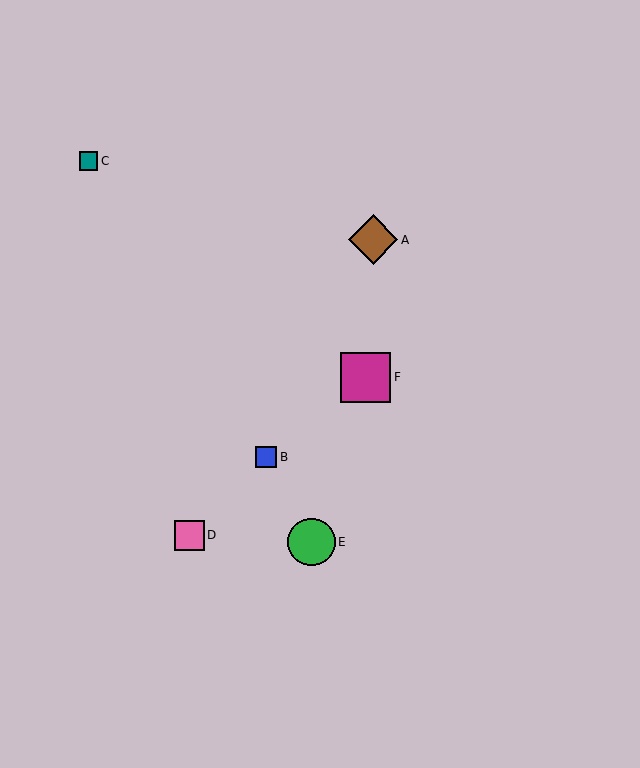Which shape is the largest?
The magenta square (labeled F) is the largest.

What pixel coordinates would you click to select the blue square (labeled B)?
Click at (266, 457) to select the blue square B.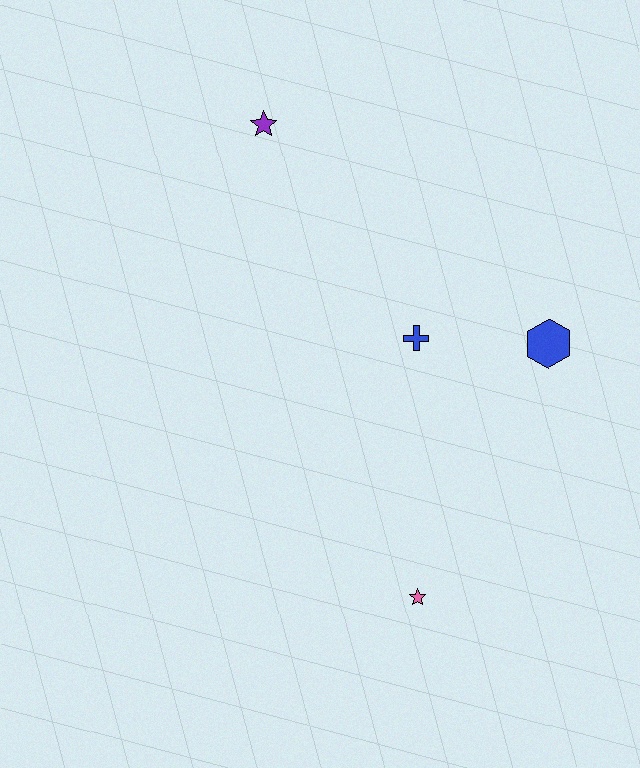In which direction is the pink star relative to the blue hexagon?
The pink star is below the blue hexagon.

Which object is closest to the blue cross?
The blue hexagon is closest to the blue cross.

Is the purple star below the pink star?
No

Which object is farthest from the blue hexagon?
The purple star is farthest from the blue hexagon.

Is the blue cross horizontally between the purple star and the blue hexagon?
Yes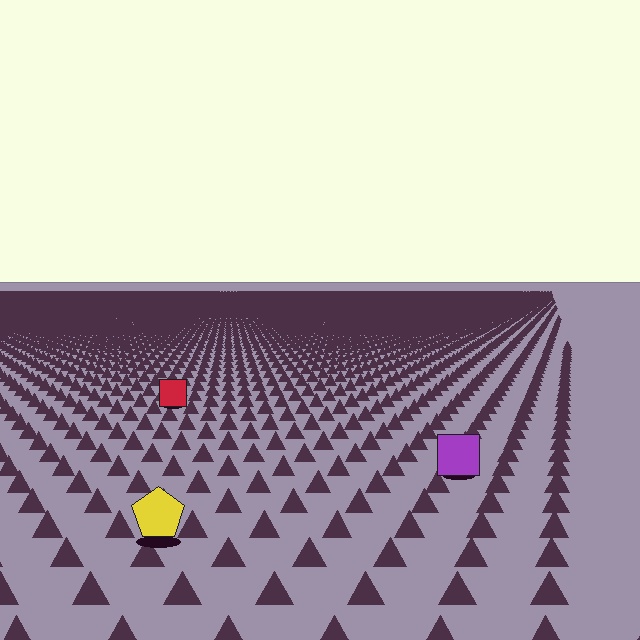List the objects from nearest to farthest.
From nearest to farthest: the yellow pentagon, the purple square, the red square.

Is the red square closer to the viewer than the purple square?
No. The purple square is closer — you can tell from the texture gradient: the ground texture is coarser near it.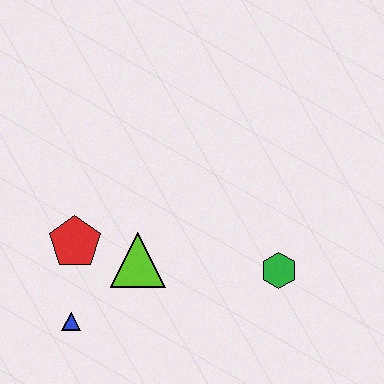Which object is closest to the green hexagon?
The lime triangle is closest to the green hexagon.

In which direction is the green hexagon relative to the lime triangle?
The green hexagon is to the right of the lime triangle.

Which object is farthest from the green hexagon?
The blue triangle is farthest from the green hexagon.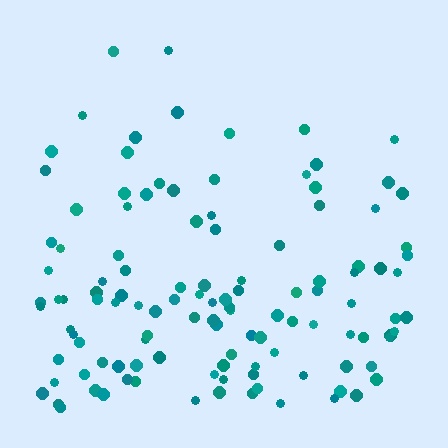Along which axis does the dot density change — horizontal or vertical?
Vertical.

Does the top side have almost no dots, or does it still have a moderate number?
Still a moderate number, just noticeably fewer than the bottom.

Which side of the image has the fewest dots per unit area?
The top.